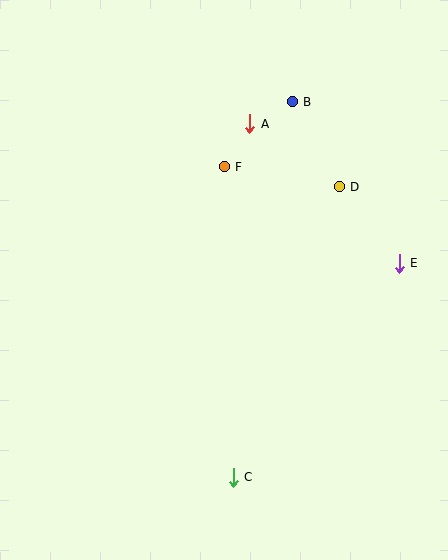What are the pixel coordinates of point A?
Point A is at (250, 124).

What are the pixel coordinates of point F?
Point F is at (224, 167).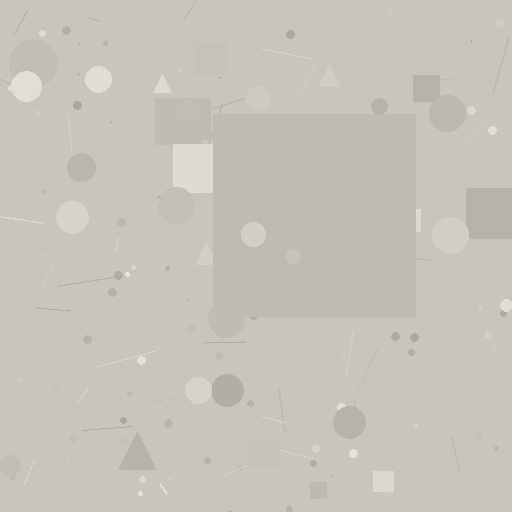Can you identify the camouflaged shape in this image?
The camouflaged shape is a square.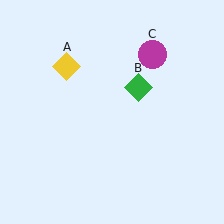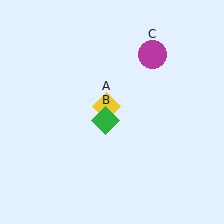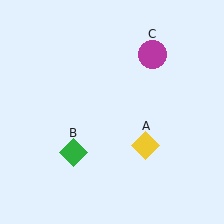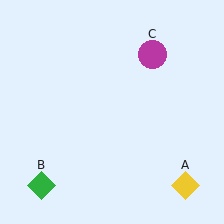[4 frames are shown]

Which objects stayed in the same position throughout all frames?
Magenta circle (object C) remained stationary.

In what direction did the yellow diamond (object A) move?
The yellow diamond (object A) moved down and to the right.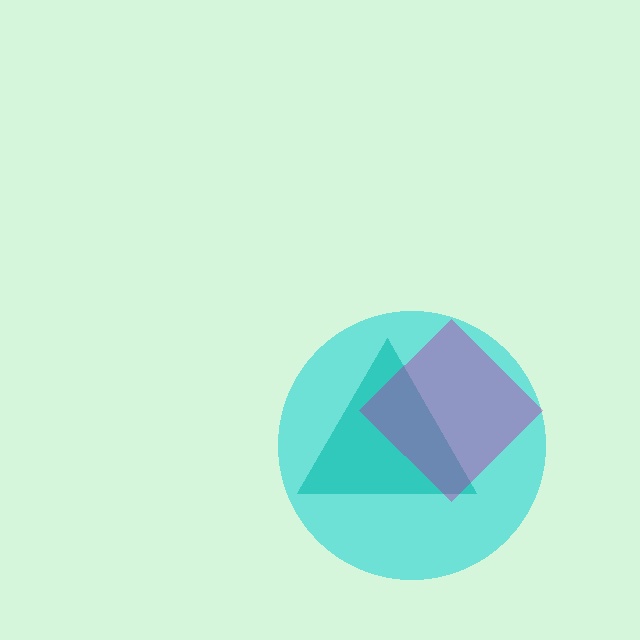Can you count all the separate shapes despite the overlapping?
Yes, there are 3 separate shapes.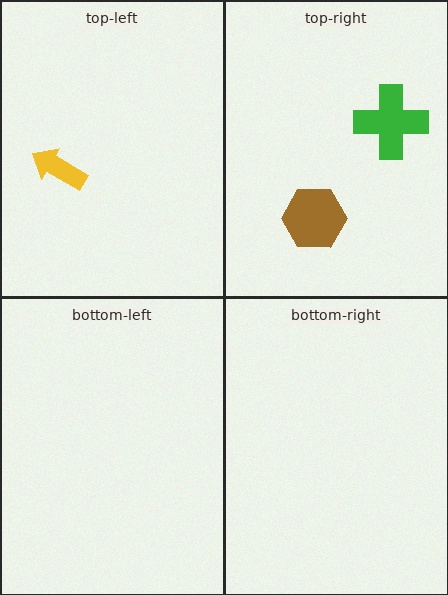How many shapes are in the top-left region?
1.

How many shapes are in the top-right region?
2.